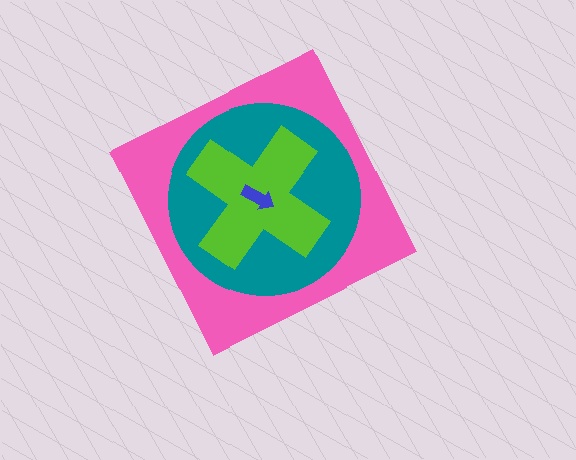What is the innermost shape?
The blue arrow.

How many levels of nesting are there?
4.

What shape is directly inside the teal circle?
The lime cross.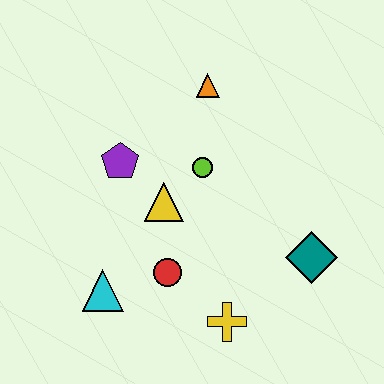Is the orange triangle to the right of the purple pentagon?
Yes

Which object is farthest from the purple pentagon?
The teal diamond is farthest from the purple pentagon.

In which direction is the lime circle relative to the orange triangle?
The lime circle is below the orange triangle.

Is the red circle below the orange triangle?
Yes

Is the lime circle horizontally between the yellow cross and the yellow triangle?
Yes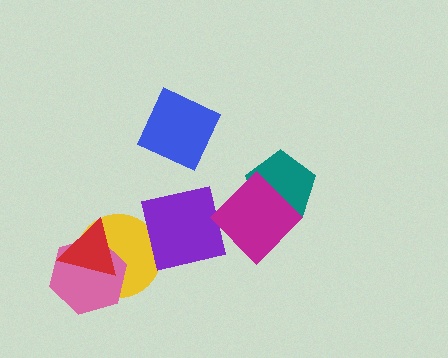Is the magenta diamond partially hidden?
No, no other shape covers it.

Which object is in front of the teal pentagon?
The magenta diamond is in front of the teal pentagon.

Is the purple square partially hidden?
Yes, it is partially covered by another shape.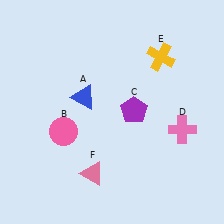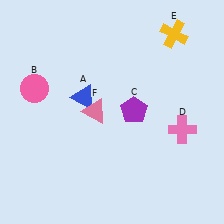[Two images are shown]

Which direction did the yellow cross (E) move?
The yellow cross (E) moved up.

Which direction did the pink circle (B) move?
The pink circle (B) moved up.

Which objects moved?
The objects that moved are: the pink circle (B), the yellow cross (E), the pink triangle (F).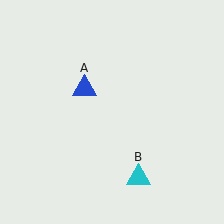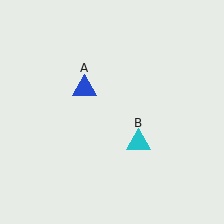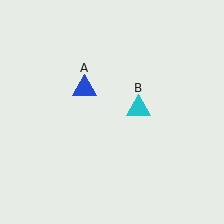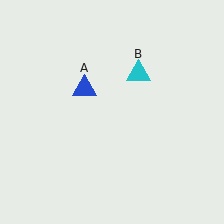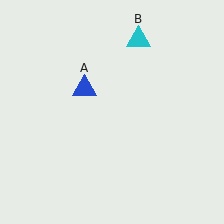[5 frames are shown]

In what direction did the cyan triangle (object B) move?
The cyan triangle (object B) moved up.